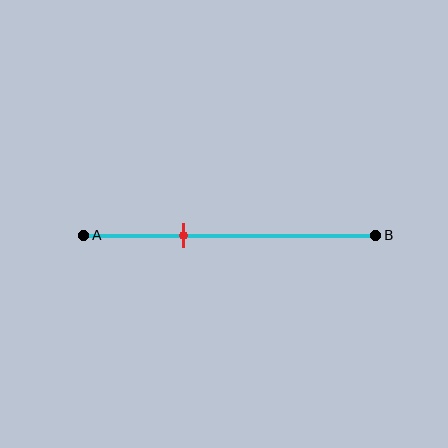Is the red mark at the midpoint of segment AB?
No, the mark is at about 35% from A, not at the 50% midpoint.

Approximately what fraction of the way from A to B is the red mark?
The red mark is approximately 35% of the way from A to B.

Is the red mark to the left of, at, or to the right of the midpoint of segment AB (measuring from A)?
The red mark is to the left of the midpoint of segment AB.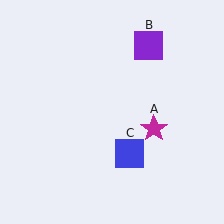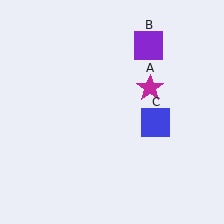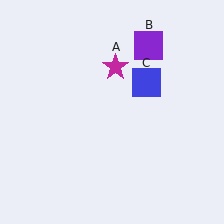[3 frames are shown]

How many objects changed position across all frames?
2 objects changed position: magenta star (object A), blue square (object C).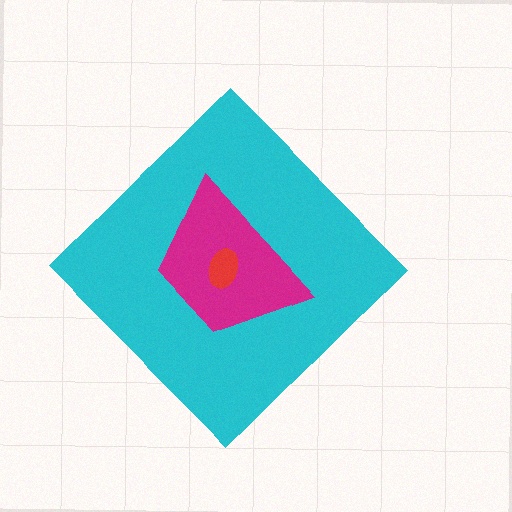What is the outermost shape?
The cyan diamond.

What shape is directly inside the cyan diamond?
The magenta trapezoid.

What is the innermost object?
The red ellipse.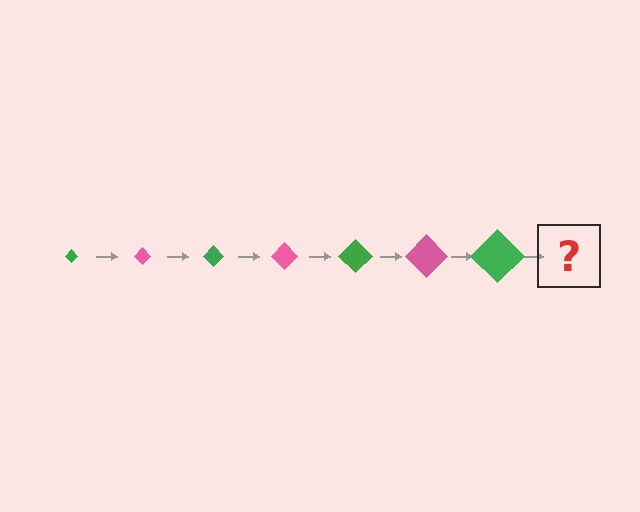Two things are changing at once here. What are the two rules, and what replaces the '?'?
The two rules are that the diamond grows larger each step and the color cycles through green and pink. The '?' should be a pink diamond, larger than the previous one.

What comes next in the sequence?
The next element should be a pink diamond, larger than the previous one.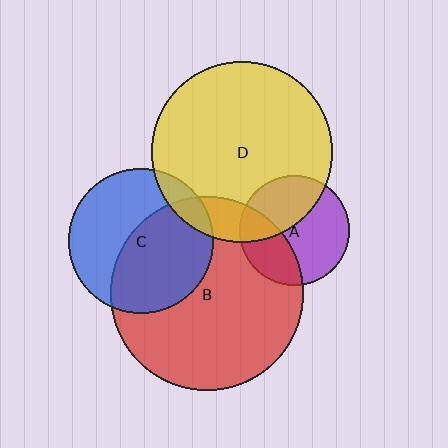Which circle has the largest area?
Circle B (red).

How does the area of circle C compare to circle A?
Approximately 1.7 times.